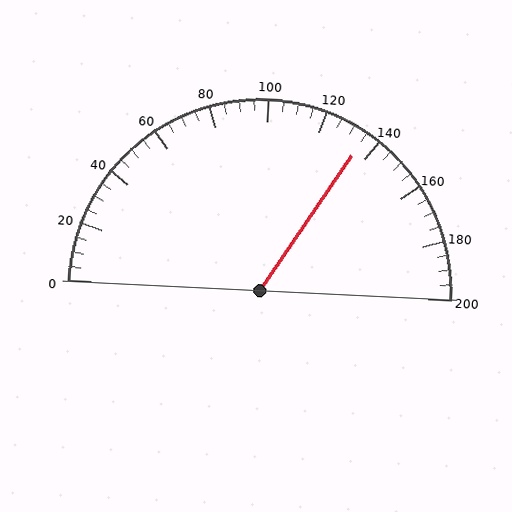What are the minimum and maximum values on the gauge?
The gauge ranges from 0 to 200.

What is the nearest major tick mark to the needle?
The nearest major tick mark is 140.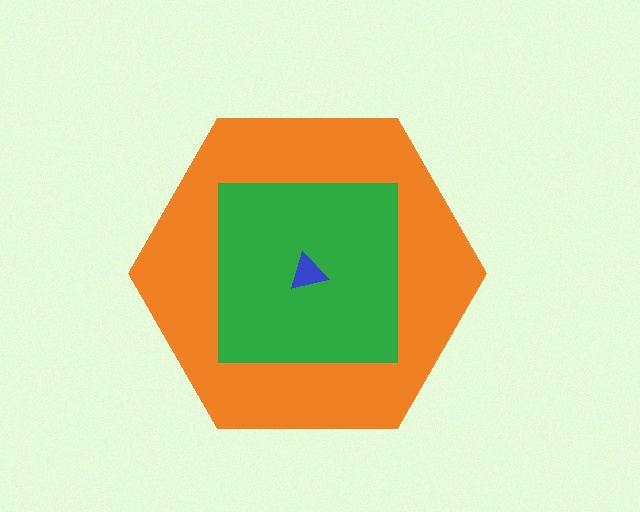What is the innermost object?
The blue triangle.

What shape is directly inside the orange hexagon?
The green square.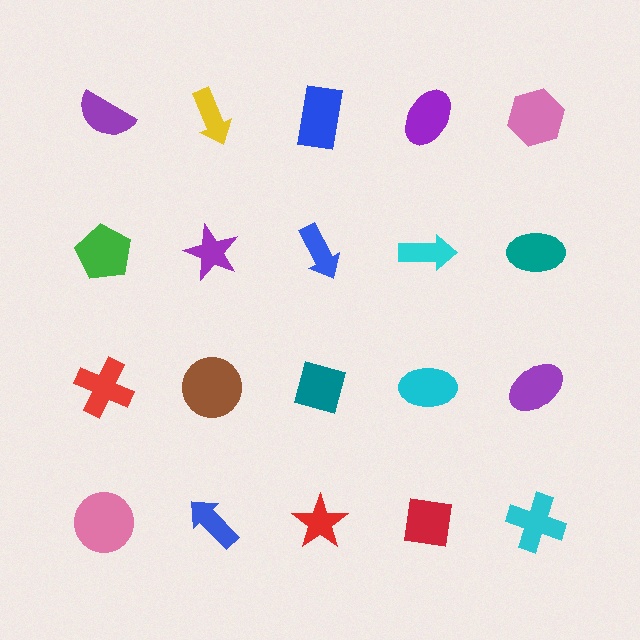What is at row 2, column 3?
A blue arrow.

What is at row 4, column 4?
A red square.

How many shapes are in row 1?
5 shapes.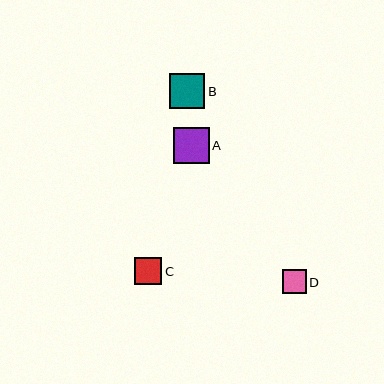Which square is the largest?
Square A is the largest with a size of approximately 36 pixels.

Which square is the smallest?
Square D is the smallest with a size of approximately 24 pixels.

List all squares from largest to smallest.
From largest to smallest: A, B, C, D.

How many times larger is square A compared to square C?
Square A is approximately 1.3 times the size of square C.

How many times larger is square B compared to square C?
Square B is approximately 1.3 times the size of square C.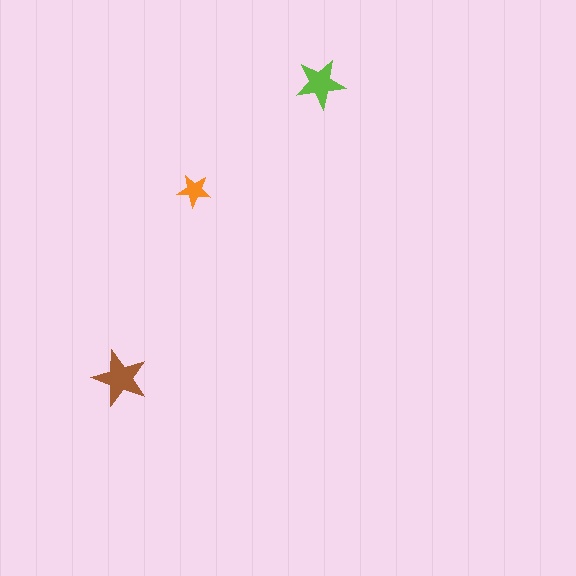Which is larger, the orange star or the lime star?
The lime one.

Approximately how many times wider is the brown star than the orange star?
About 1.5 times wider.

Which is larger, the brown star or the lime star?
The brown one.